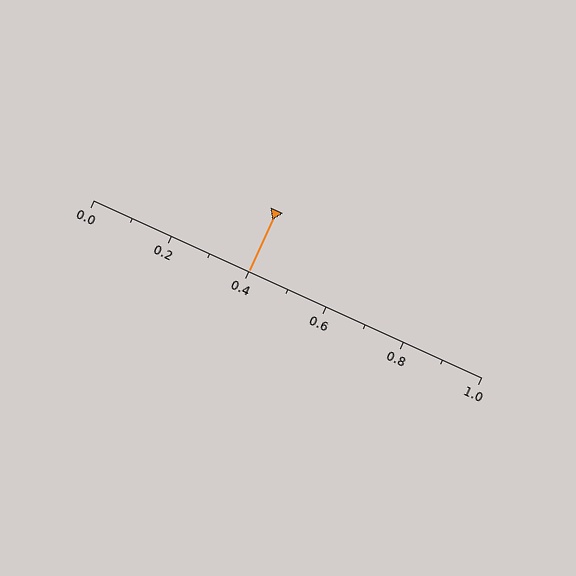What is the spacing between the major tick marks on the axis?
The major ticks are spaced 0.2 apart.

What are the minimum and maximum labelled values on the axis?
The axis runs from 0.0 to 1.0.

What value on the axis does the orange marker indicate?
The marker indicates approximately 0.4.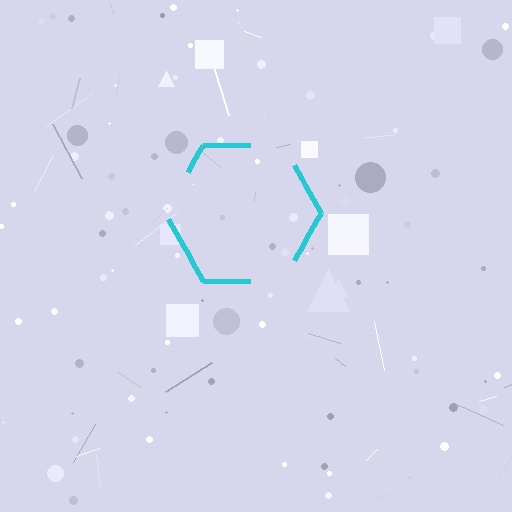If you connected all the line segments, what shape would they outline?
They would outline a hexagon.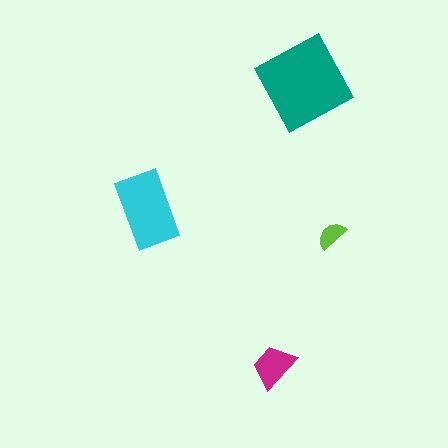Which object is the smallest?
The lime semicircle.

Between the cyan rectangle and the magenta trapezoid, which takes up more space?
The cyan rectangle.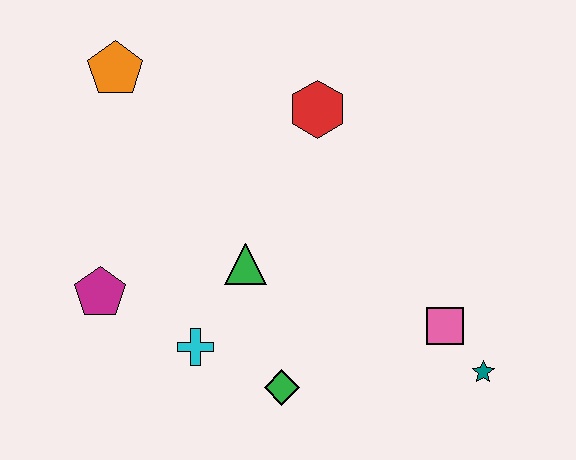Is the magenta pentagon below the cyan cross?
No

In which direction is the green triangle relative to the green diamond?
The green triangle is above the green diamond.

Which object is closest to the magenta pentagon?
The cyan cross is closest to the magenta pentagon.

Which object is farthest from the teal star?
The orange pentagon is farthest from the teal star.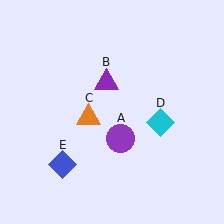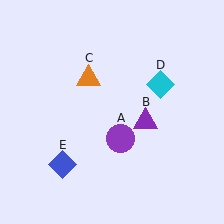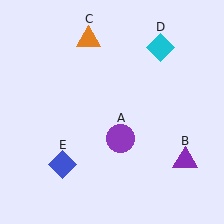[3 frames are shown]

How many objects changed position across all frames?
3 objects changed position: purple triangle (object B), orange triangle (object C), cyan diamond (object D).